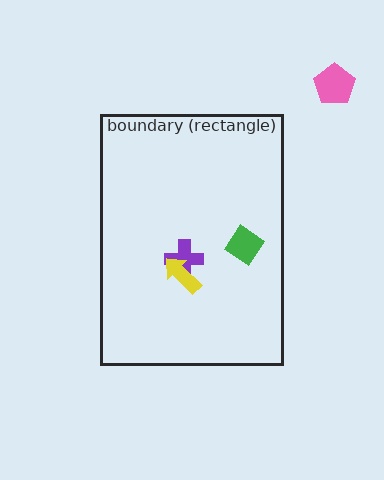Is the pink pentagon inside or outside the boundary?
Outside.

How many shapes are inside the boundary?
3 inside, 1 outside.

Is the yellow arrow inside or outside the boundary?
Inside.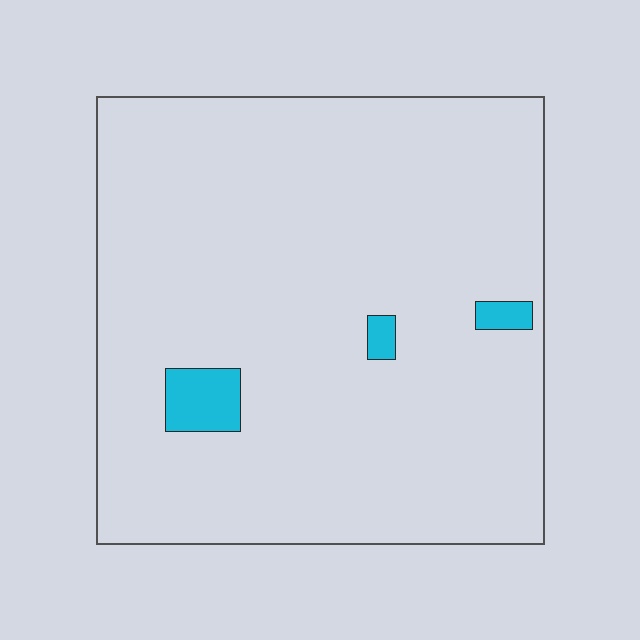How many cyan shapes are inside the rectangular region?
3.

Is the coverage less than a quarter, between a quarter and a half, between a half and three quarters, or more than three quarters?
Less than a quarter.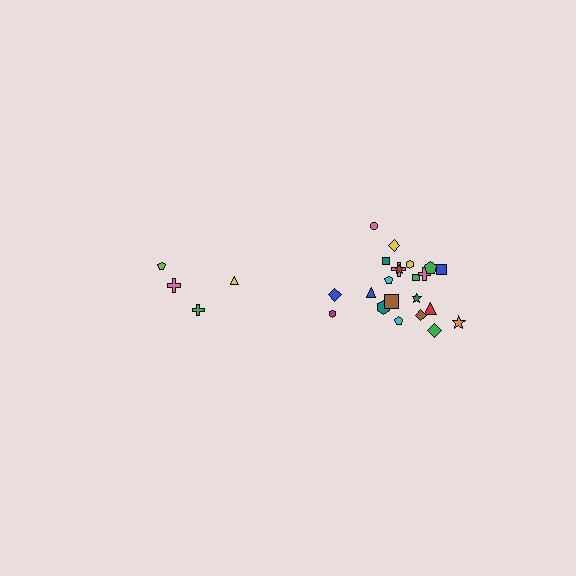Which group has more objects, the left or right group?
The right group.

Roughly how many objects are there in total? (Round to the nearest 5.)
Roughly 25 objects in total.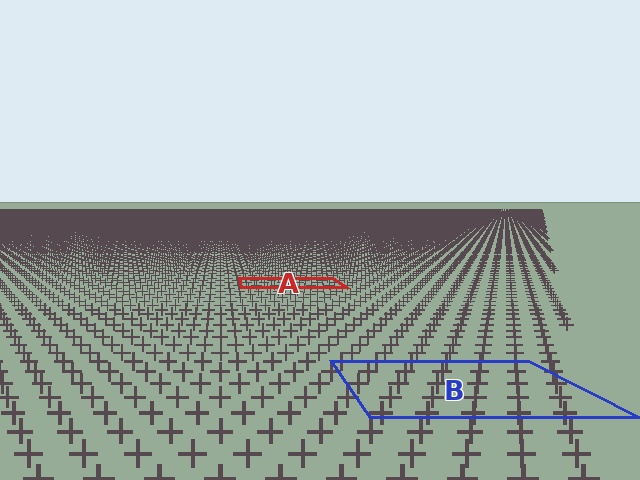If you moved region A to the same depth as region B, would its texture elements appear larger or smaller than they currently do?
They would appear larger. At a closer depth, the same texture elements are projected at a bigger on-screen size.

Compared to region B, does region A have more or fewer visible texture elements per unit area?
Region A has more texture elements per unit area — they are packed more densely because it is farther away.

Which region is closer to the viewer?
Region B is closer. The texture elements there are larger and more spread out.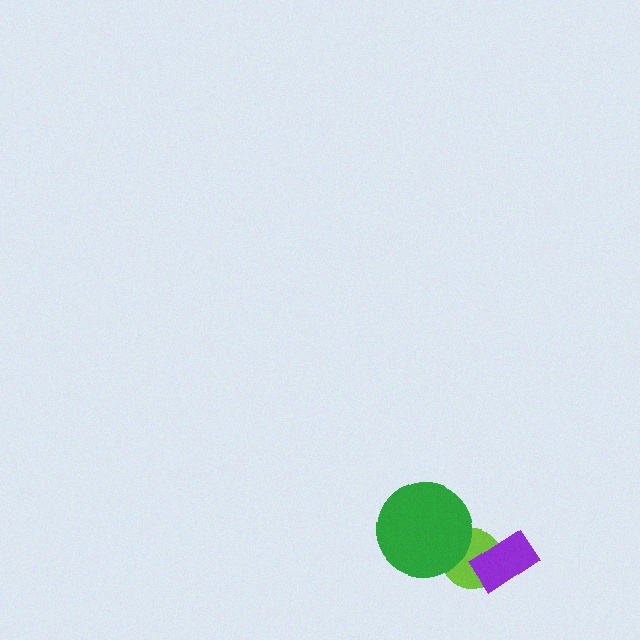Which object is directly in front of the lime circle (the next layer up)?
The purple rectangle is directly in front of the lime circle.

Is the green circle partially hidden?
No, no other shape covers it.